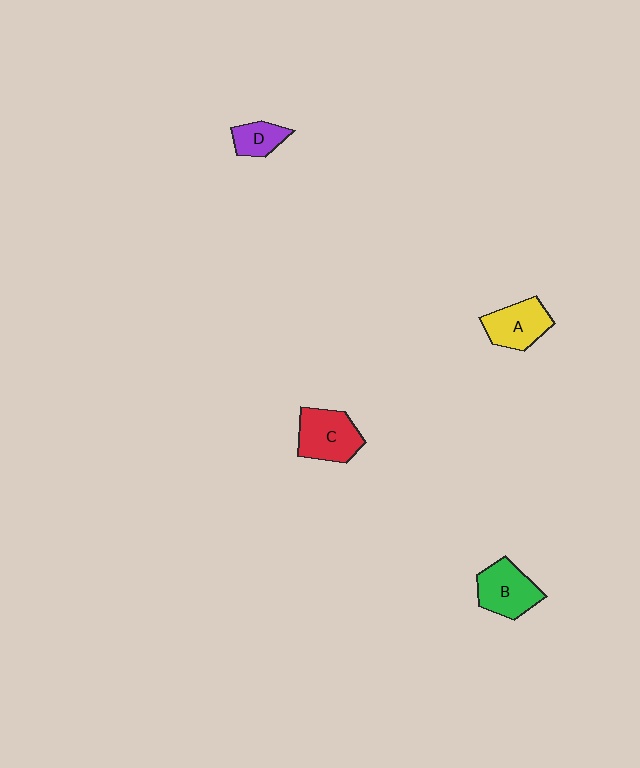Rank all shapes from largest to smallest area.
From largest to smallest: C (red), B (green), A (yellow), D (purple).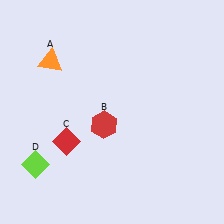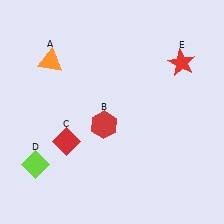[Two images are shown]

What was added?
A red star (E) was added in Image 2.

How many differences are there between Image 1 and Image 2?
There is 1 difference between the two images.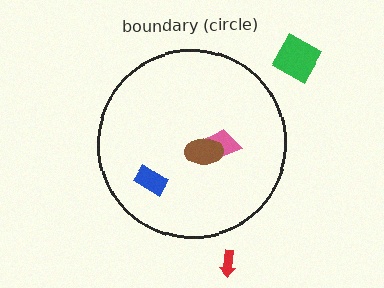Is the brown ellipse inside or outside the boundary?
Inside.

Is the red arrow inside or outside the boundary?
Outside.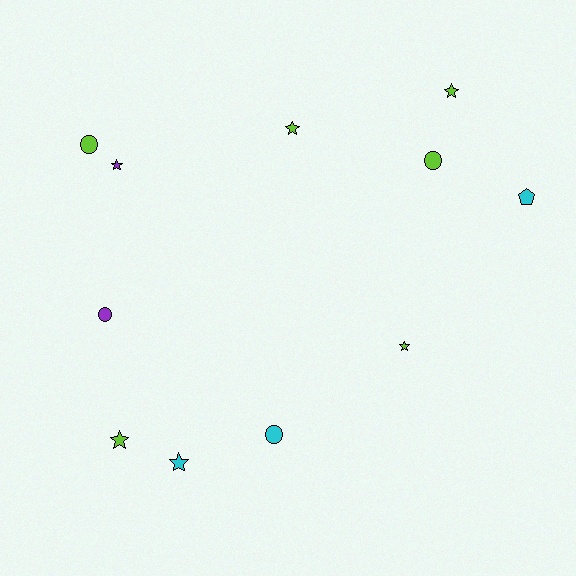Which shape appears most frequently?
Star, with 6 objects.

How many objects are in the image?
There are 11 objects.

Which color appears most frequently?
Lime, with 6 objects.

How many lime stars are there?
There are 4 lime stars.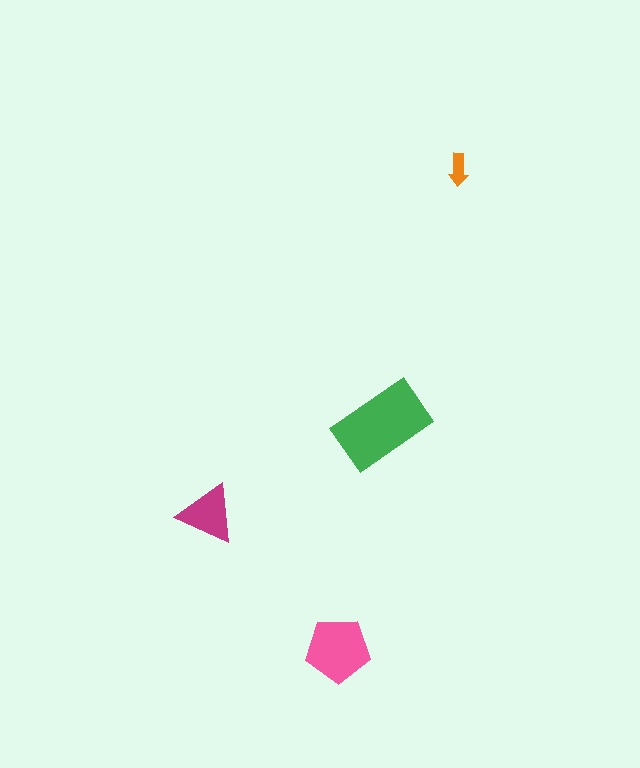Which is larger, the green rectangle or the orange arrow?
The green rectangle.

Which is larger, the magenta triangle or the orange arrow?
The magenta triangle.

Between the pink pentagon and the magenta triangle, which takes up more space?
The pink pentagon.